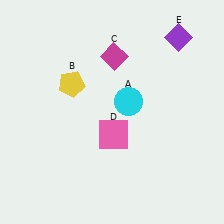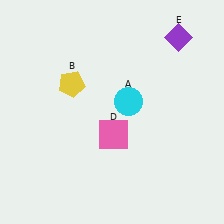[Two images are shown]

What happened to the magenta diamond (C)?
The magenta diamond (C) was removed in Image 2. It was in the top-right area of Image 1.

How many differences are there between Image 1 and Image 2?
There is 1 difference between the two images.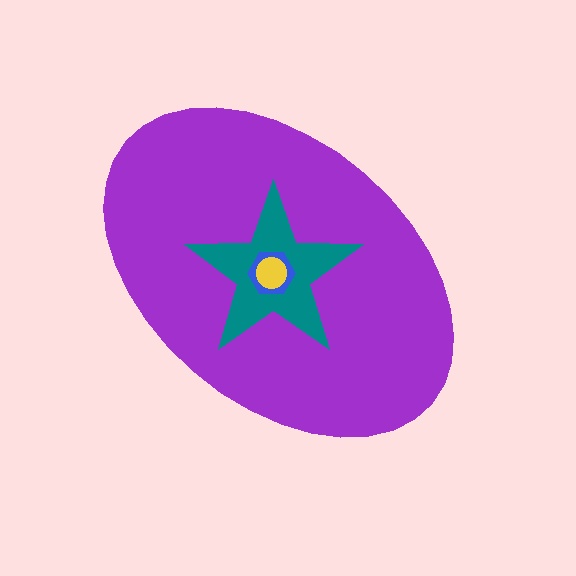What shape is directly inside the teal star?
The blue hexagon.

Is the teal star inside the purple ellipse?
Yes.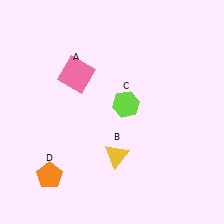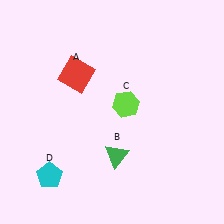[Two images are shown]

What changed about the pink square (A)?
In Image 1, A is pink. In Image 2, it changed to red.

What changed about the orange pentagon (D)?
In Image 1, D is orange. In Image 2, it changed to cyan.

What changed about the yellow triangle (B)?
In Image 1, B is yellow. In Image 2, it changed to green.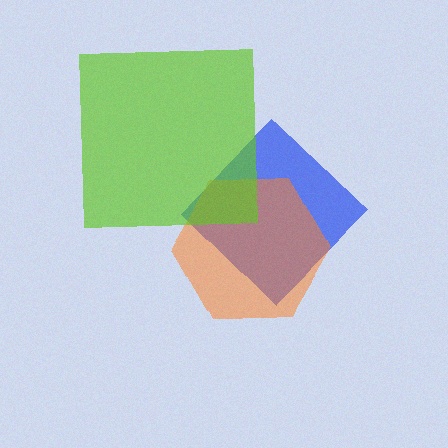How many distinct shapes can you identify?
There are 3 distinct shapes: a blue diamond, an orange hexagon, a lime square.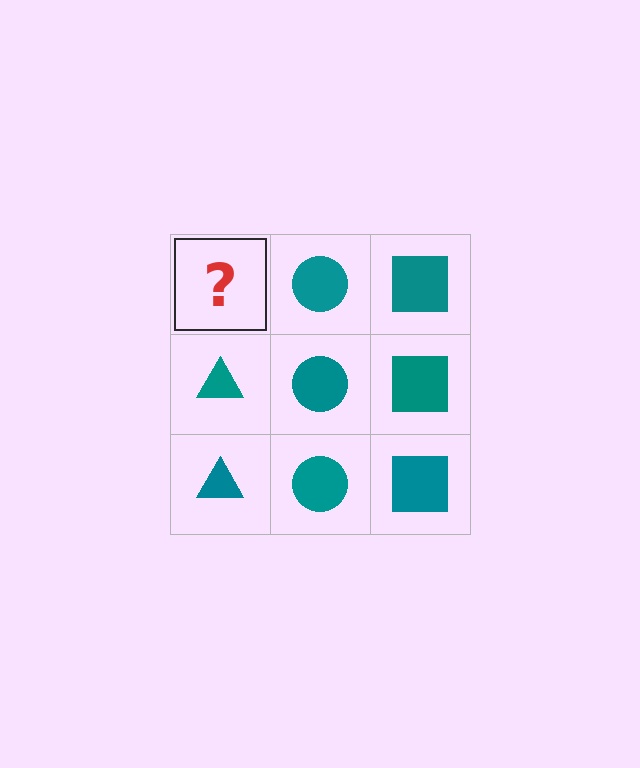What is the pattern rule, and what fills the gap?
The rule is that each column has a consistent shape. The gap should be filled with a teal triangle.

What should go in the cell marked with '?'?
The missing cell should contain a teal triangle.